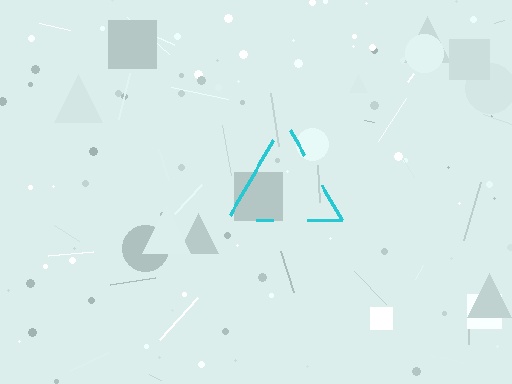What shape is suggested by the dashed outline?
The dashed outline suggests a triangle.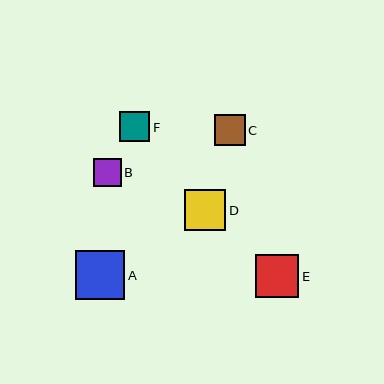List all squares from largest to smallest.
From largest to smallest: A, E, D, C, F, B.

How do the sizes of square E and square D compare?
Square E and square D are approximately the same size.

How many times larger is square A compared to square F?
Square A is approximately 1.6 times the size of square F.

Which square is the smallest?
Square B is the smallest with a size of approximately 28 pixels.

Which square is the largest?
Square A is the largest with a size of approximately 49 pixels.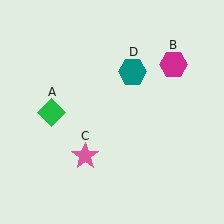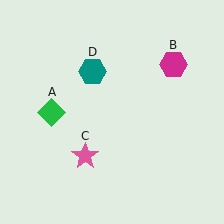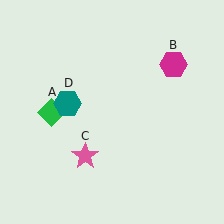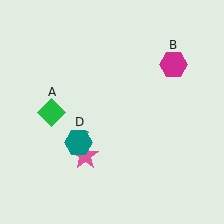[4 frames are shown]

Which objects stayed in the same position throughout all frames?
Green diamond (object A) and magenta hexagon (object B) and pink star (object C) remained stationary.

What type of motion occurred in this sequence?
The teal hexagon (object D) rotated counterclockwise around the center of the scene.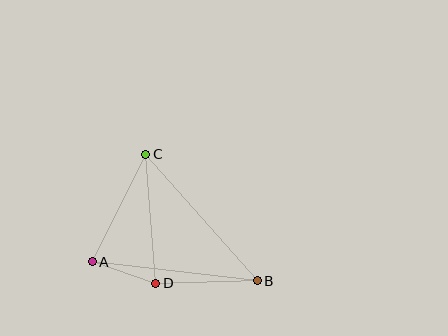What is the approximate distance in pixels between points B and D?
The distance between B and D is approximately 101 pixels.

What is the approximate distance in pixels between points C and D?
The distance between C and D is approximately 129 pixels.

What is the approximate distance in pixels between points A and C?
The distance between A and C is approximately 120 pixels.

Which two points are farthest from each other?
Points B and C are farthest from each other.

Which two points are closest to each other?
Points A and D are closest to each other.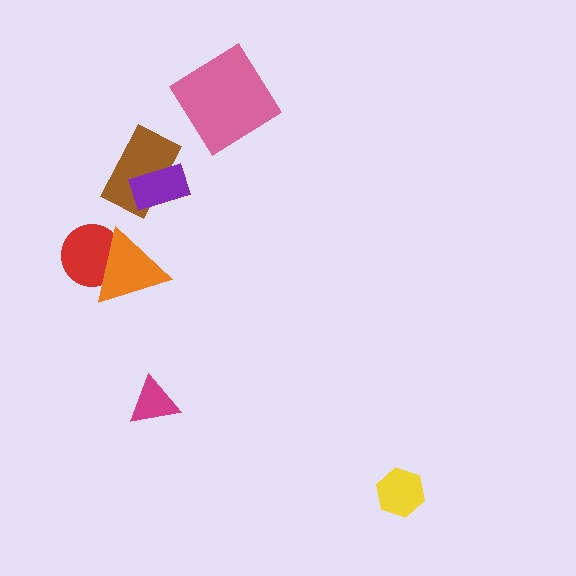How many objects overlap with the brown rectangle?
1 object overlaps with the brown rectangle.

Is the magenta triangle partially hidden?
No, no other shape covers it.